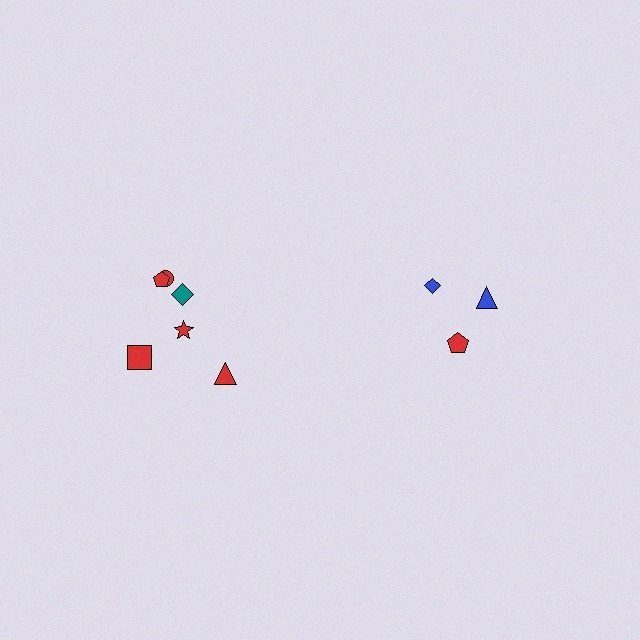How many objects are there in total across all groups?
There are 9 objects.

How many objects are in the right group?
There are 3 objects.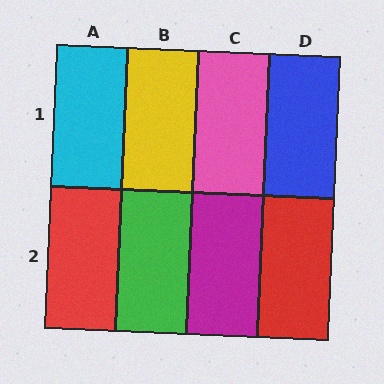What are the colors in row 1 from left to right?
Cyan, yellow, pink, blue.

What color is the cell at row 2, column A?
Red.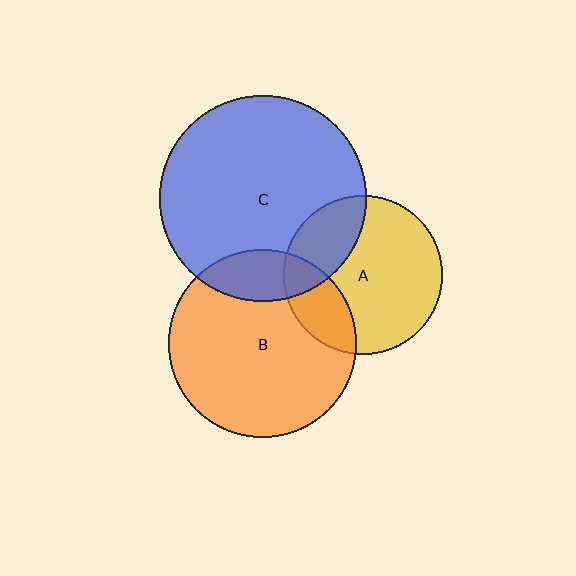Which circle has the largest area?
Circle C (blue).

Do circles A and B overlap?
Yes.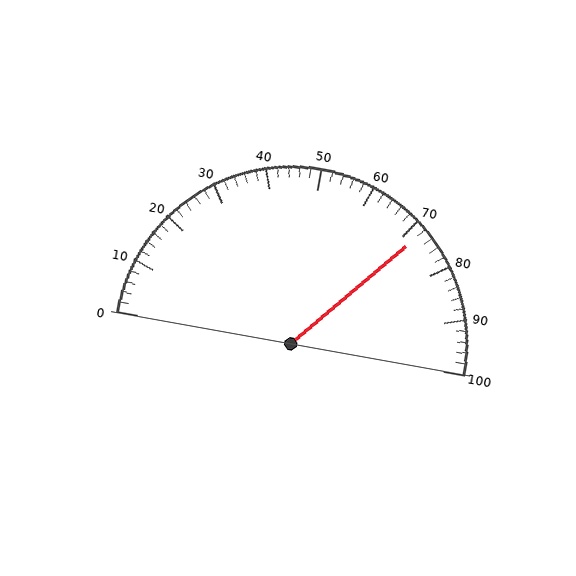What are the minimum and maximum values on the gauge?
The gauge ranges from 0 to 100.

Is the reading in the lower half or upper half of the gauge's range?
The reading is in the upper half of the range (0 to 100).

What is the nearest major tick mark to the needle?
The nearest major tick mark is 70.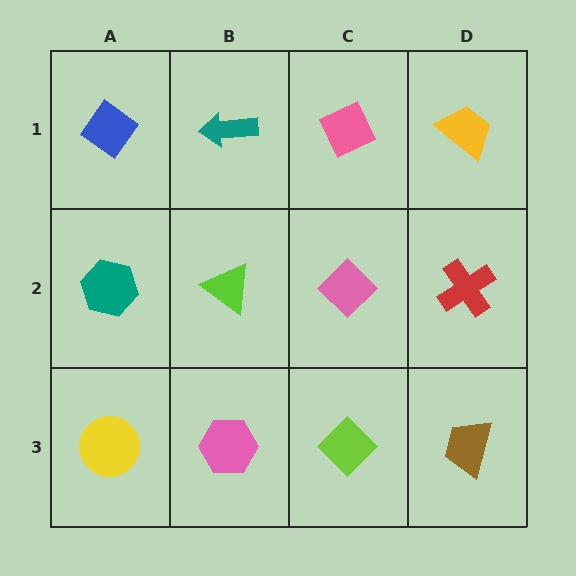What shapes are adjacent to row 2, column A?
A blue diamond (row 1, column A), a yellow circle (row 3, column A), a lime triangle (row 2, column B).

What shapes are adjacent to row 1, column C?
A pink diamond (row 2, column C), a teal arrow (row 1, column B), a yellow trapezoid (row 1, column D).